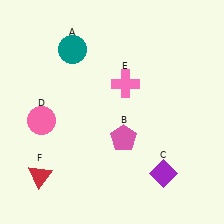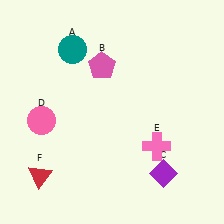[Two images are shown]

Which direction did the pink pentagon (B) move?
The pink pentagon (B) moved up.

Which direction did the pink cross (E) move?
The pink cross (E) moved down.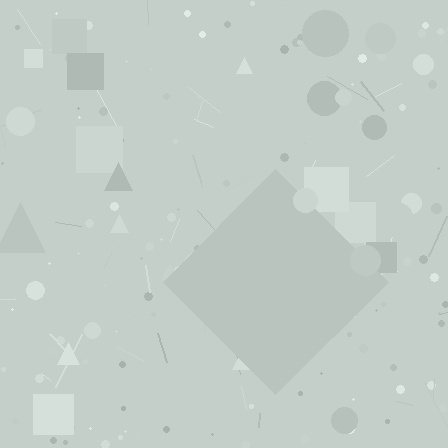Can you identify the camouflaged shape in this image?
The camouflaged shape is a diamond.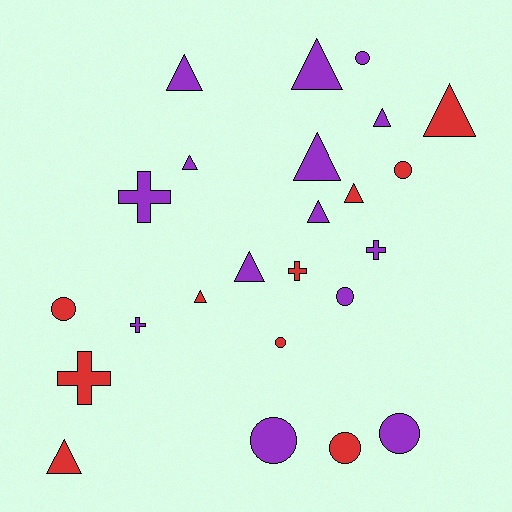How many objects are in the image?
There are 24 objects.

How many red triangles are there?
There are 4 red triangles.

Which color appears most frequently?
Purple, with 14 objects.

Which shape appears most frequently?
Triangle, with 11 objects.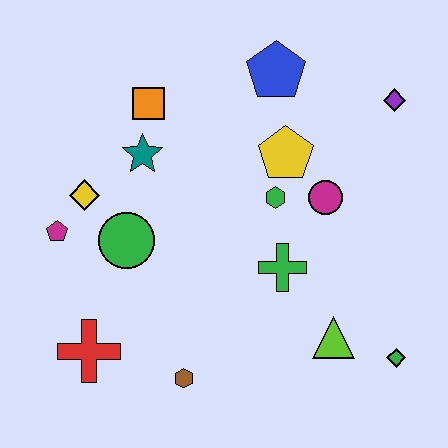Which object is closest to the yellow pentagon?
The green hexagon is closest to the yellow pentagon.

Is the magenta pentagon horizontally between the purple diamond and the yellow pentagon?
No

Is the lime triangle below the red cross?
No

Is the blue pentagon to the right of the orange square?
Yes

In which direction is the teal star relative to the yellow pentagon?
The teal star is to the left of the yellow pentagon.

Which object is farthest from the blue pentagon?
The red cross is farthest from the blue pentagon.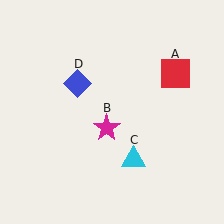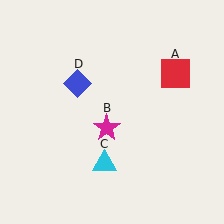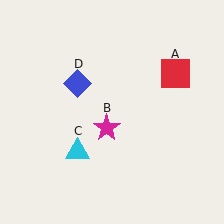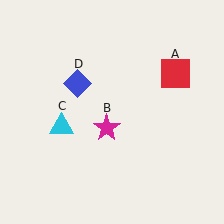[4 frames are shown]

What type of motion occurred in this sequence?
The cyan triangle (object C) rotated clockwise around the center of the scene.